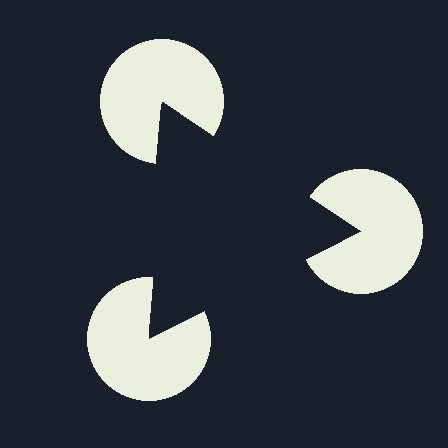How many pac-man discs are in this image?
There are 3 — one at each vertex of the illusory triangle.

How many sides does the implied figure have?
3 sides.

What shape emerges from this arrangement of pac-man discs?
An illusory triangle — its edges are inferred from the aligned wedge cuts in the pac-man discs, not physically drawn.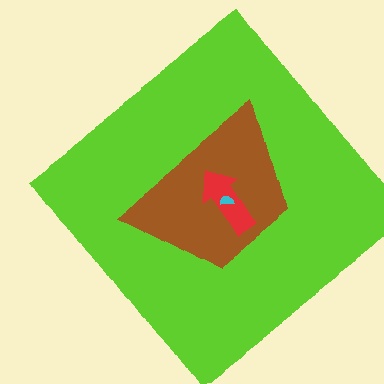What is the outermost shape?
The lime diamond.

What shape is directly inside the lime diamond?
The brown trapezoid.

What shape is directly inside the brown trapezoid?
The red arrow.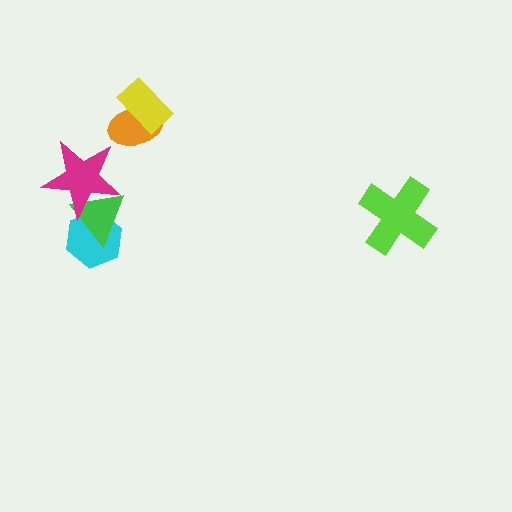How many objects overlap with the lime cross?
0 objects overlap with the lime cross.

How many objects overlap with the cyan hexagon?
2 objects overlap with the cyan hexagon.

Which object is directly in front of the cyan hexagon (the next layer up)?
The green triangle is directly in front of the cyan hexagon.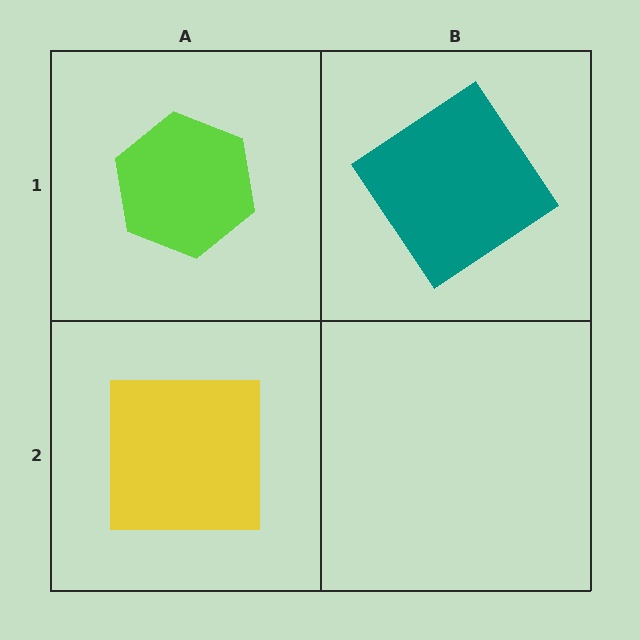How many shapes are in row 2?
1 shape.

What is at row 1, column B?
A teal diamond.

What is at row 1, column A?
A lime hexagon.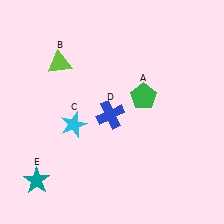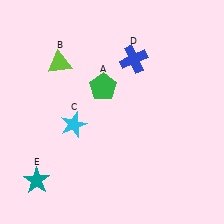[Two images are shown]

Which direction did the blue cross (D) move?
The blue cross (D) moved up.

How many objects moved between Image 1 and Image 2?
2 objects moved between the two images.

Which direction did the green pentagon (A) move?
The green pentagon (A) moved left.